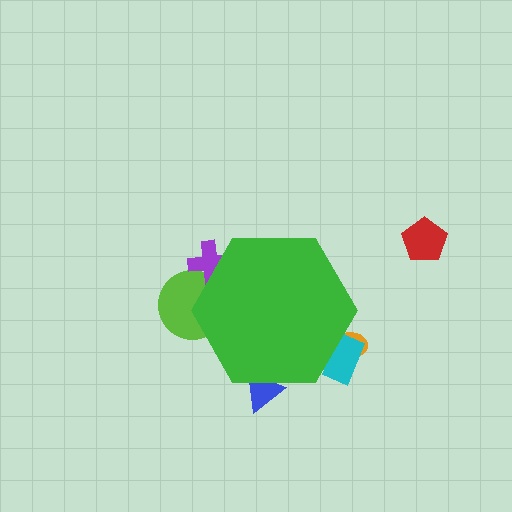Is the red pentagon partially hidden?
No, the red pentagon is fully visible.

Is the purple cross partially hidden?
Yes, the purple cross is partially hidden behind the green hexagon.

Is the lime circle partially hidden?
Yes, the lime circle is partially hidden behind the green hexagon.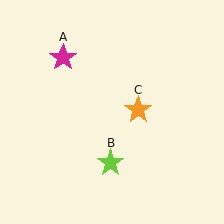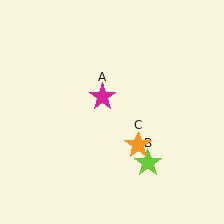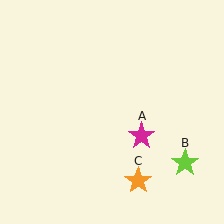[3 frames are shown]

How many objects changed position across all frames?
3 objects changed position: magenta star (object A), lime star (object B), orange star (object C).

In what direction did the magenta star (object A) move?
The magenta star (object A) moved down and to the right.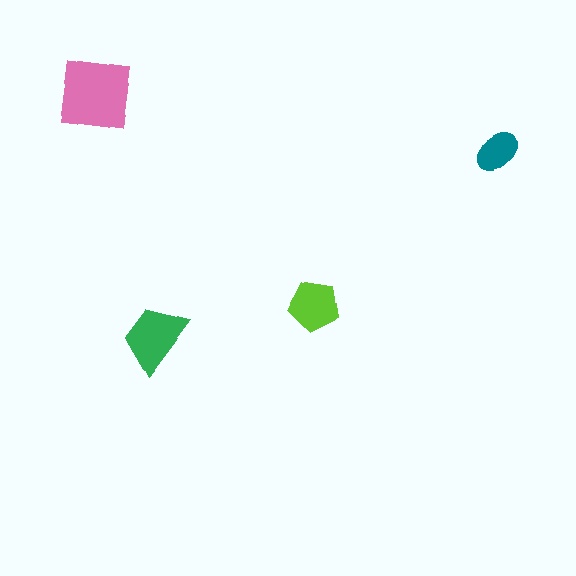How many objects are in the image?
There are 4 objects in the image.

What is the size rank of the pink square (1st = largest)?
1st.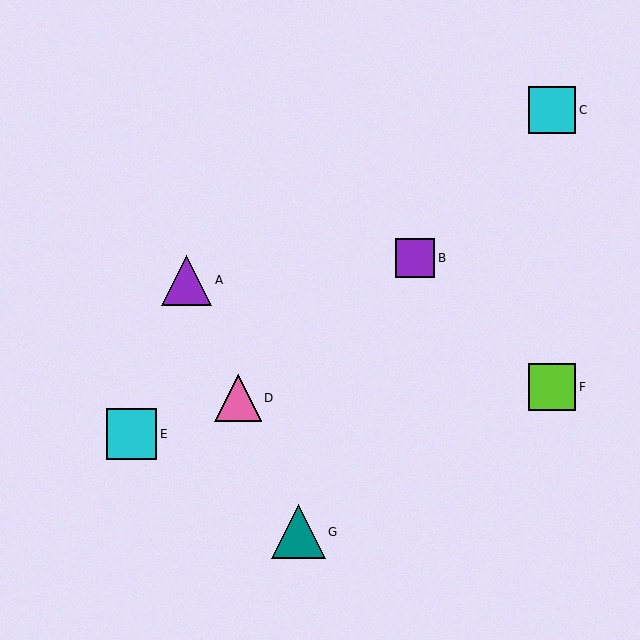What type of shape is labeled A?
Shape A is a purple triangle.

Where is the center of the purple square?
The center of the purple square is at (415, 258).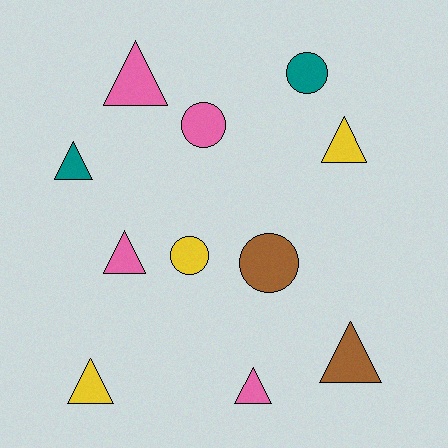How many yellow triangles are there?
There are 2 yellow triangles.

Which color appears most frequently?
Pink, with 4 objects.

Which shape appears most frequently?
Triangle, with 7 objects.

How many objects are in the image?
There are 11 objects.